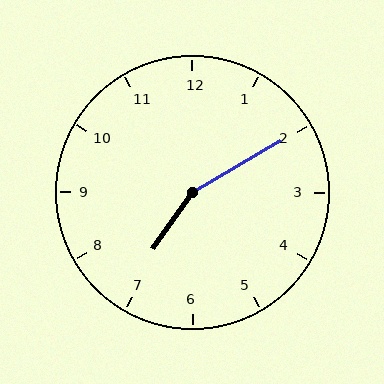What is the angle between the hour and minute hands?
Approximately 155 degrees.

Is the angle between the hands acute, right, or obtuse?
It is obtuse.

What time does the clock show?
7:10.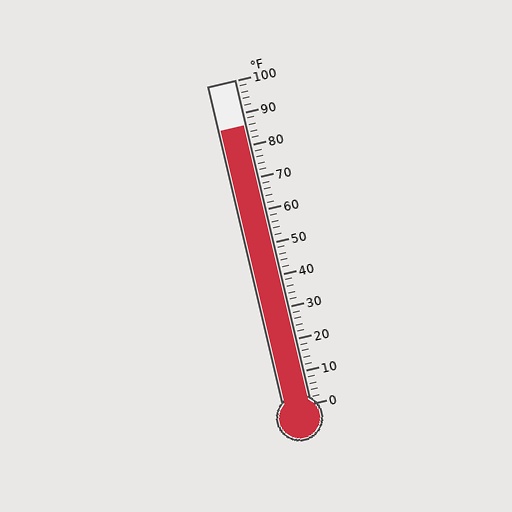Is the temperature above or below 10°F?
The temperature is above 10°F.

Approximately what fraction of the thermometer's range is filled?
The thermometer is filled to approximately 85% of its range.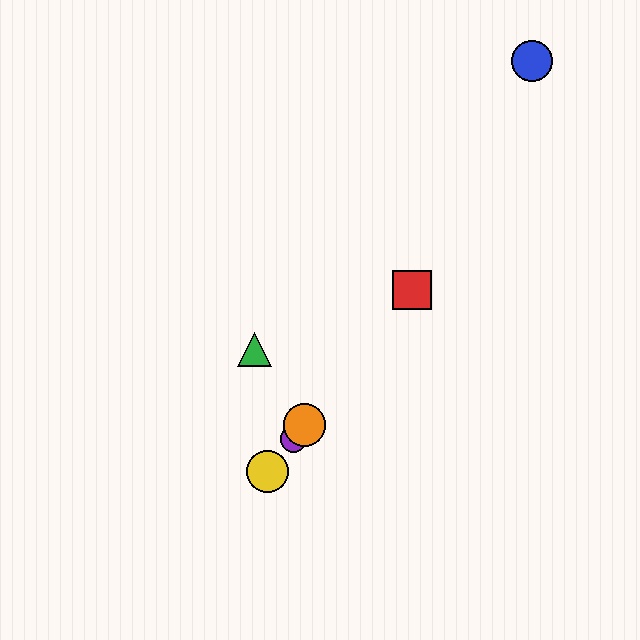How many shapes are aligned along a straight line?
4 shapes (the red square, the yellow circle, the purple circle, the orange circle) are aligned along a straight line.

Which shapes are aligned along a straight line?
The red square, the yellow circle, the purple circle, the orange circle are aligned along a straight line.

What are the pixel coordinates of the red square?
The red square is at (412, 290).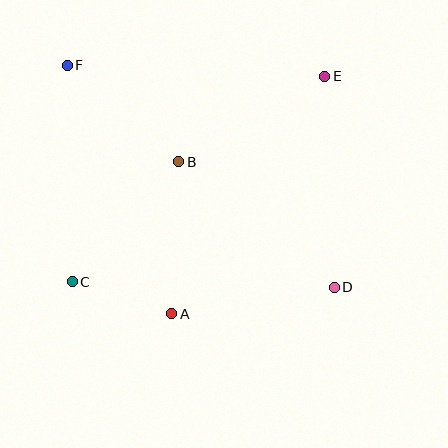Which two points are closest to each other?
Points A and C are closest to each other.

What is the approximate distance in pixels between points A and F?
The distance between A and F is approximately 269 pixels.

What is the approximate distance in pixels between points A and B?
The distance between A and B is approximately 152 pixels.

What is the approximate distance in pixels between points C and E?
The distance between C and E is approximately 325 pixels.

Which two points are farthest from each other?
Points D and F are farthest from each other.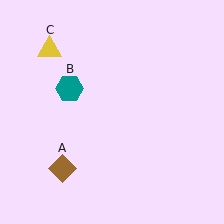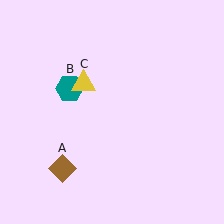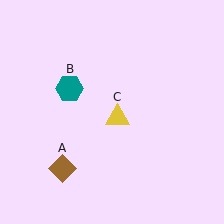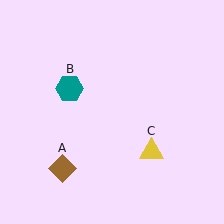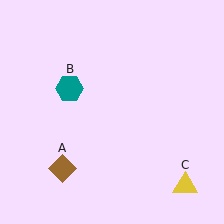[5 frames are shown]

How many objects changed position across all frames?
1 object changed position: yellow triangle (object C).